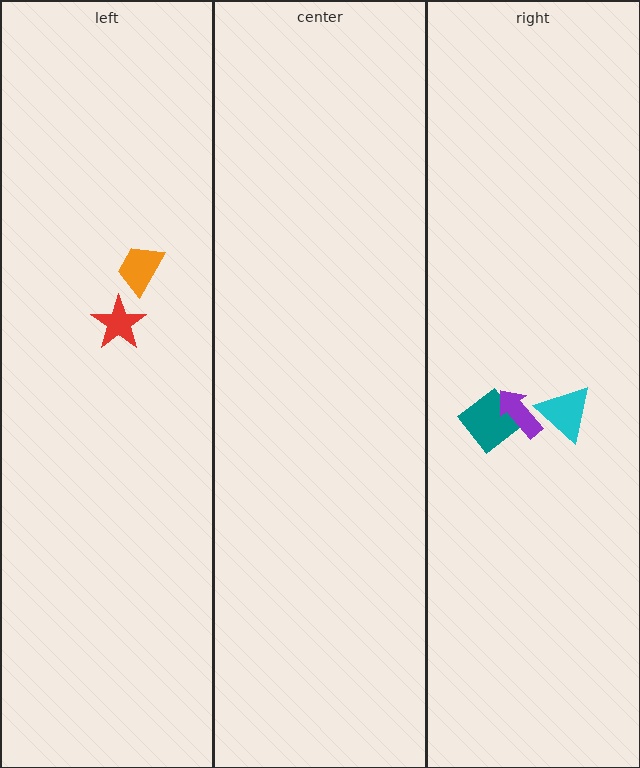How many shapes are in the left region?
2.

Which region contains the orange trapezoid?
The left region.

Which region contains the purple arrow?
The right region.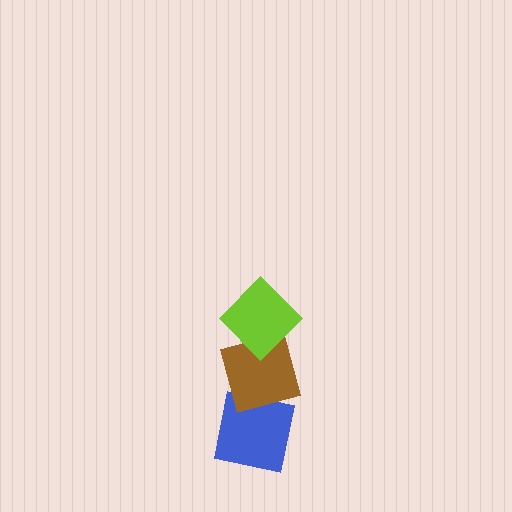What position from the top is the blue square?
The blue square is 3rd from the top.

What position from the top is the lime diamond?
The lime diamond is 1st from the top.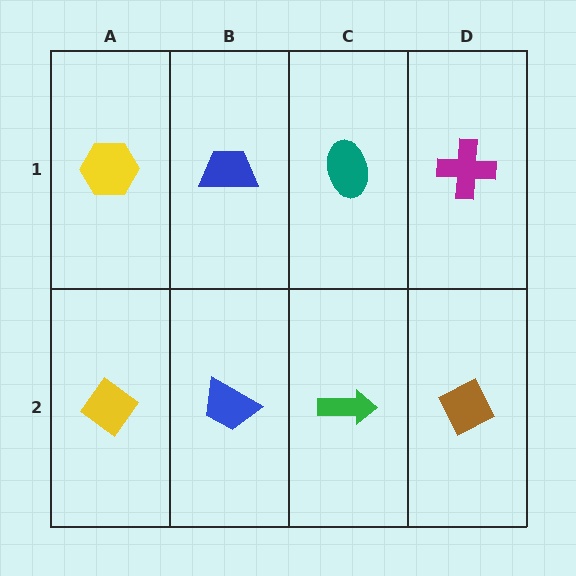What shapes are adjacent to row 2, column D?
A magenta cross (row 1, column D), a green arrow (row 2, column C).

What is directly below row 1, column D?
A brown diamond.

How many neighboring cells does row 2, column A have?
2.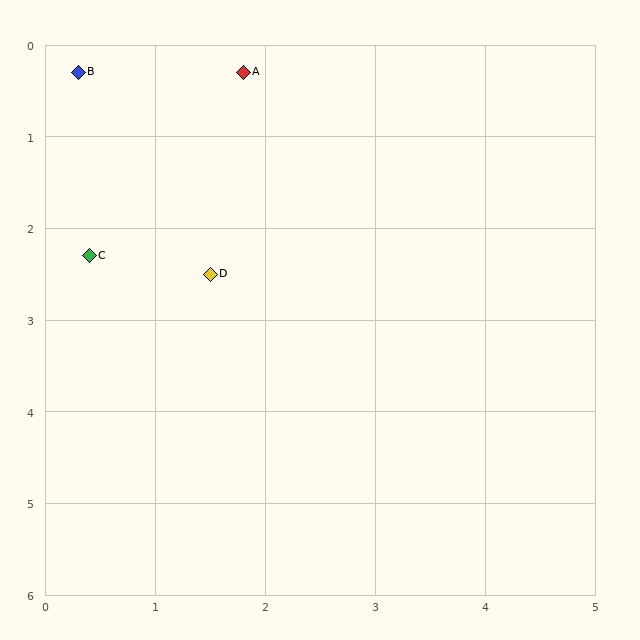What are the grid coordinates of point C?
Point C is at approximately (0.4, 2.3).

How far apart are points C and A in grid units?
Points C and A are about 2.4 grid units apart.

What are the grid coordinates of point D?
Point D is at approximately (1.5, 2.5).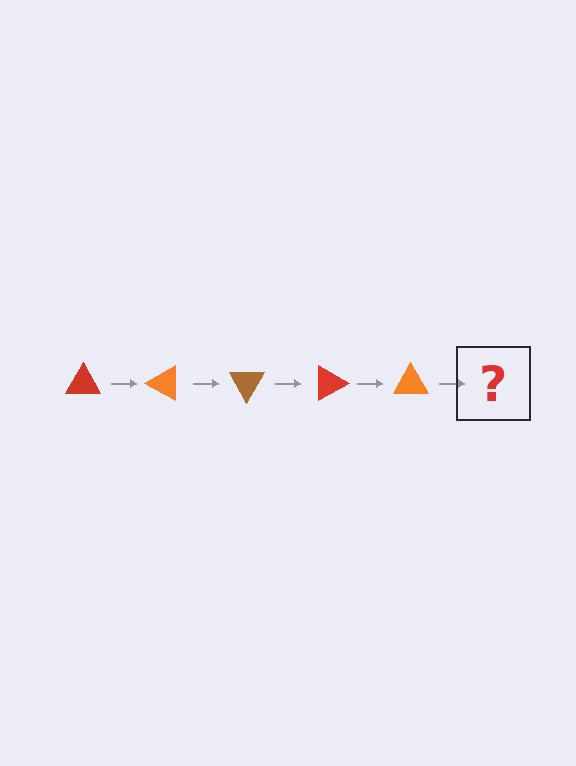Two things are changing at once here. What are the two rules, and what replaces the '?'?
The two rules are that it rotates 30 degrees each step and the color cycles through red, orange, and brown. The '?' should be a brown triangle, rotated 150 degrees from the start.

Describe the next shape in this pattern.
It should be a brown triangle, rotated 150 degrees from the start.